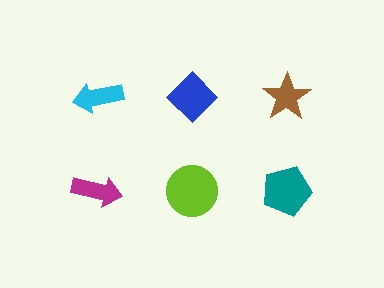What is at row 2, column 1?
A magenta arrow.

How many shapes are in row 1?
3 shapes.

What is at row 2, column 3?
A teal pentagon.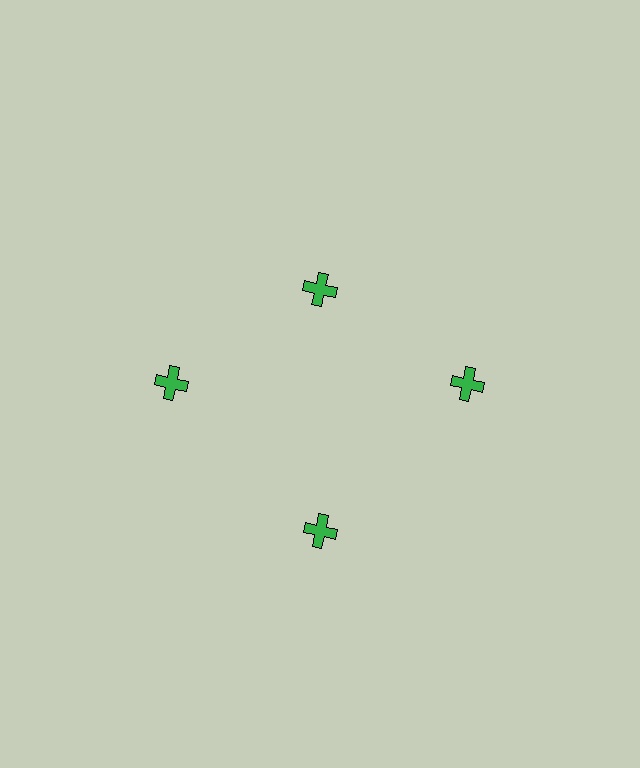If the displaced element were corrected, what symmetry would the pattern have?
It would have 4-fold rotational symmetry — the pattern would map onto itself every 90 degrees.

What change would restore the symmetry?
The symmetry would be restored by moving it outward, back onto the ring so that all 4 crosses sit at equal angles and equal distance from the center.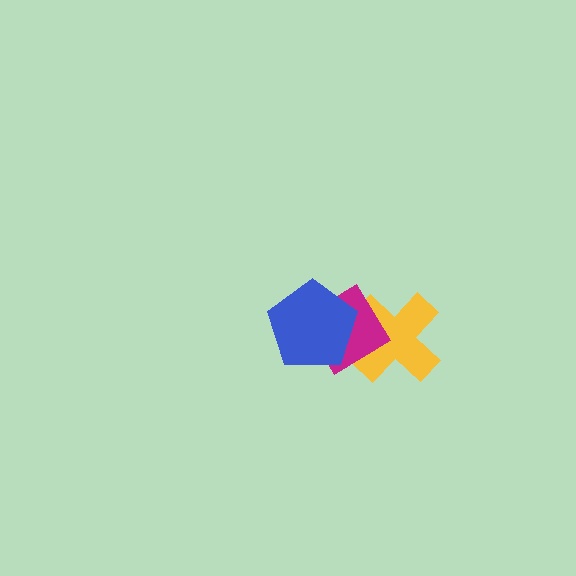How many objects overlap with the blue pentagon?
2 objects overlap with the blue pentagon.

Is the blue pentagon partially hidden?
No, no other shape covers it.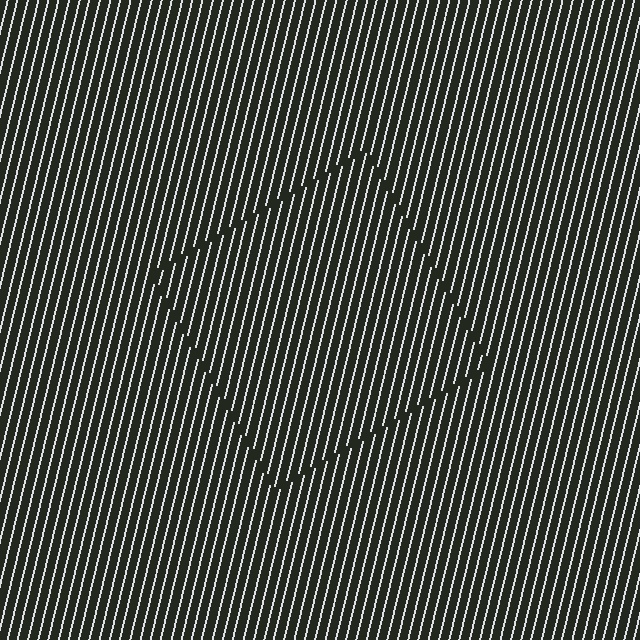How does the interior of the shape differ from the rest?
The interior of the shape contains the same grating, shifted by half a period — the contour is defined by the phase discontinuity where line-ends from the inner and outer gratings abut.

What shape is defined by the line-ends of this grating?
An illusory square. The interior of the shape contains the same grating, shifted by half a period — the contour is defined by the phase discontinuity where line-ends from the inner and outer gratings abut.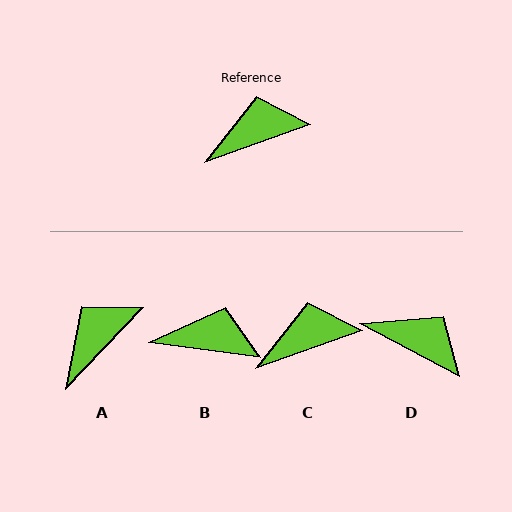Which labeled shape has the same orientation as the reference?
C.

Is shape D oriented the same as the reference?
No, it is off by about 48 degrees.